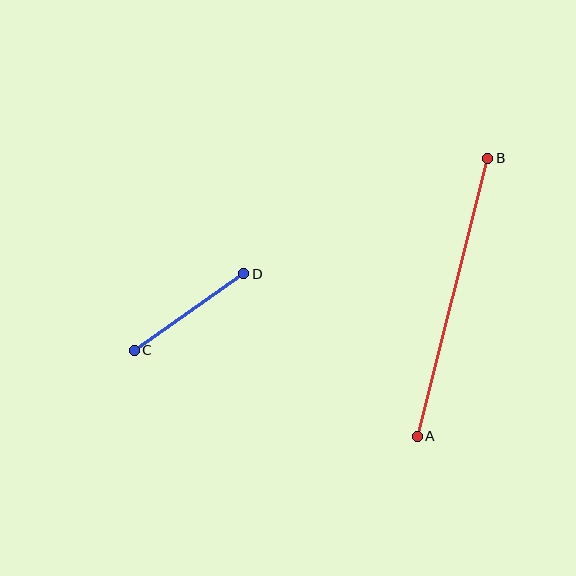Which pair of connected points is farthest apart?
Points A and B are farthest apart.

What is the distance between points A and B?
The distance is approximately 287 pixels.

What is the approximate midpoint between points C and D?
The midpoint is at approximately (189, 312) pixels.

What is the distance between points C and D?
The distance is approximately 133 pixels.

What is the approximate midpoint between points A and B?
The midpoint is at approximately (453, 297) pixels.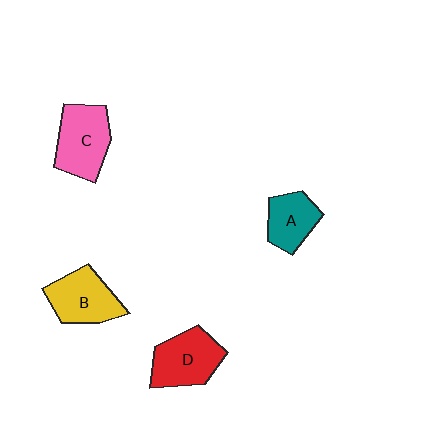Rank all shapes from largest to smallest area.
From largest to smallest: C (pink), D (red), B (yellow), A (teal).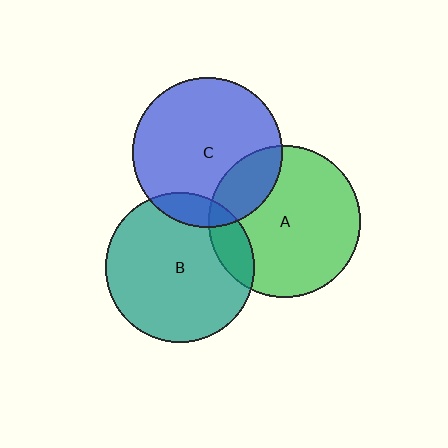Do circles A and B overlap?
Yes.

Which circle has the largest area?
Circle A (green).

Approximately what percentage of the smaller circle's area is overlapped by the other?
Approximately 15%.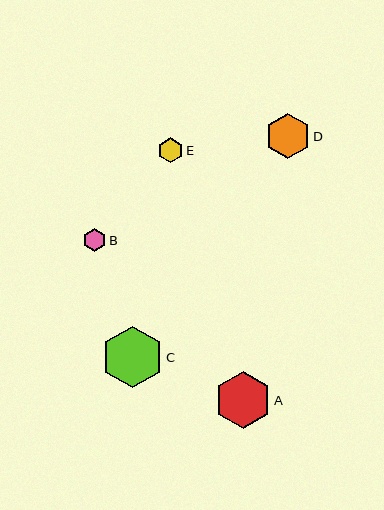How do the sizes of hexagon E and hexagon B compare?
Hexagon E and hexagon B are approximately the same size.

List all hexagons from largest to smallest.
From largest to smallest: C, A, D, E, B.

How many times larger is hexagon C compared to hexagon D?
Hexagon C is approximately 1.4 times the size of hexagon D.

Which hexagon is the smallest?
Hexagon B is the smallest with a size of approximately 23 pixels.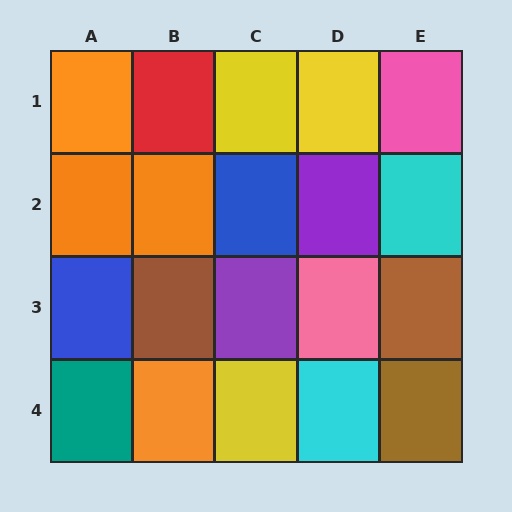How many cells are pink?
2 cells are pink.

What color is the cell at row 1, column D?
Yellow.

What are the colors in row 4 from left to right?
Teal, orange, yellow, cyan, brown.